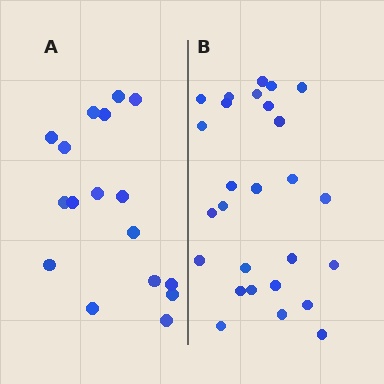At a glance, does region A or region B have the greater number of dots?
Region B (the right region) has more dots.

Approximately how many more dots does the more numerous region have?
Region B has roughly 10 or so more dots than region A.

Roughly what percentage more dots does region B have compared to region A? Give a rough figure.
About 60% more.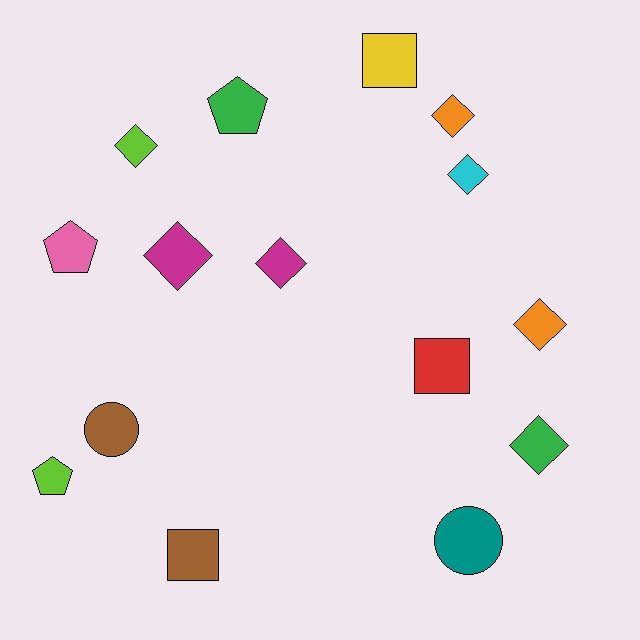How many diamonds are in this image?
There are 7 diamonds.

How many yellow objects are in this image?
There is 1 yellow object.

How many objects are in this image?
There are 15 objects.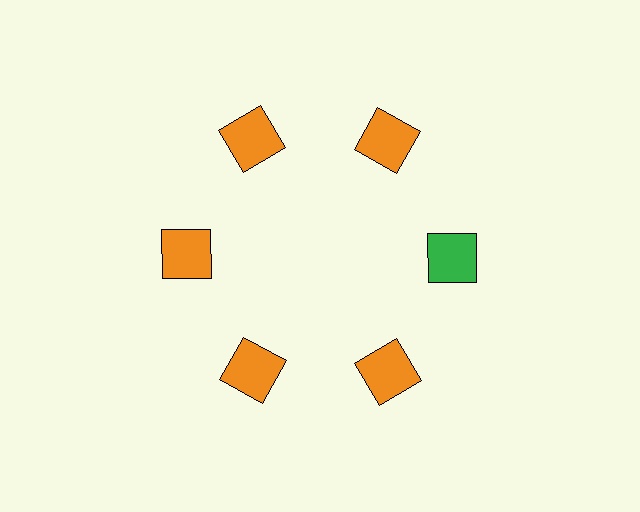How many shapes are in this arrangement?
There are 6 shapes arranged in a ring pattern.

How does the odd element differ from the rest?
It has a different color: green instead of orange.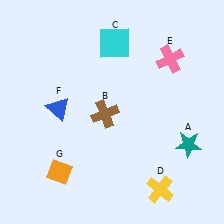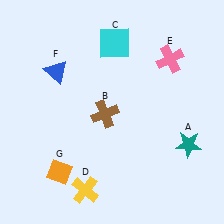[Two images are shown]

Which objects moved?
The objects that moved are: the yellow cross (D), the blue triangle (F).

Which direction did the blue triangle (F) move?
The blue triangle (F) moved up.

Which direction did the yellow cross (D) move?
The yellow cross (D) moved left.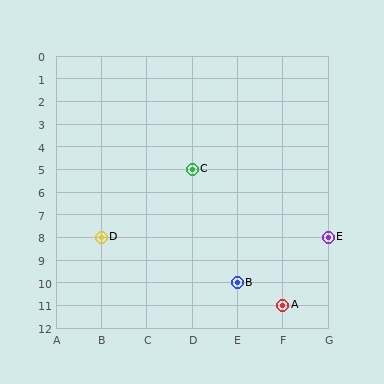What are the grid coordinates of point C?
Point C is at grid coordinates (D, 5).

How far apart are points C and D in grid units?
Points C and D are 2 columns and 3 rows apart (about 3.6 grid units diagonally).